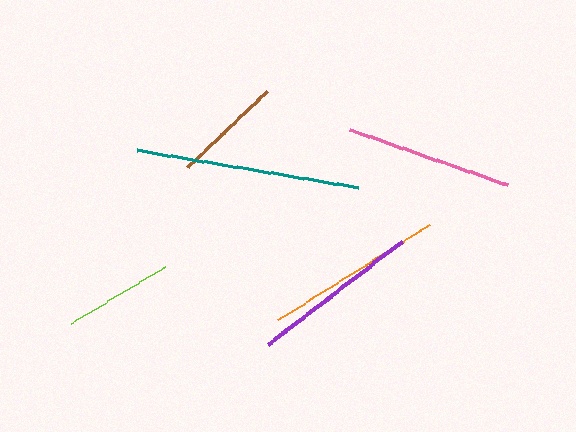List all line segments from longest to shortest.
From longest to shortest: teal, orange, purple, pink, brown, lime.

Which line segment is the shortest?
The lime line is the shortest at approximately 110 pixels.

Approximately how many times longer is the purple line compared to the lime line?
The purple line is approximately 1.5 times the length of the lime line.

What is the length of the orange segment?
The orange segment is approximately 180 pixels long.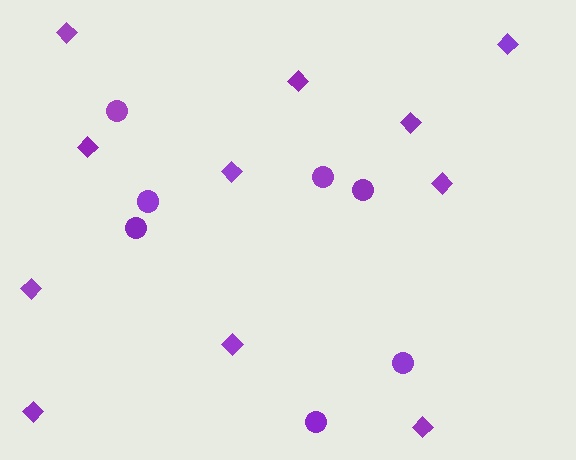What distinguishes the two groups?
There are 2 groups: one group of circles (7) and one group of diamonds (11).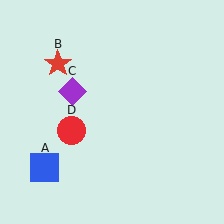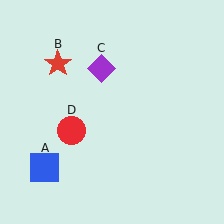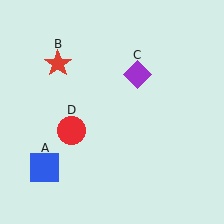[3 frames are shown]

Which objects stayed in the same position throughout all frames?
Blue square (object A) and red star (object B) and red circle (object D) remained stationary.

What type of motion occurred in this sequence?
The purple diamond (object C) rotated clockwise around the center of the scene.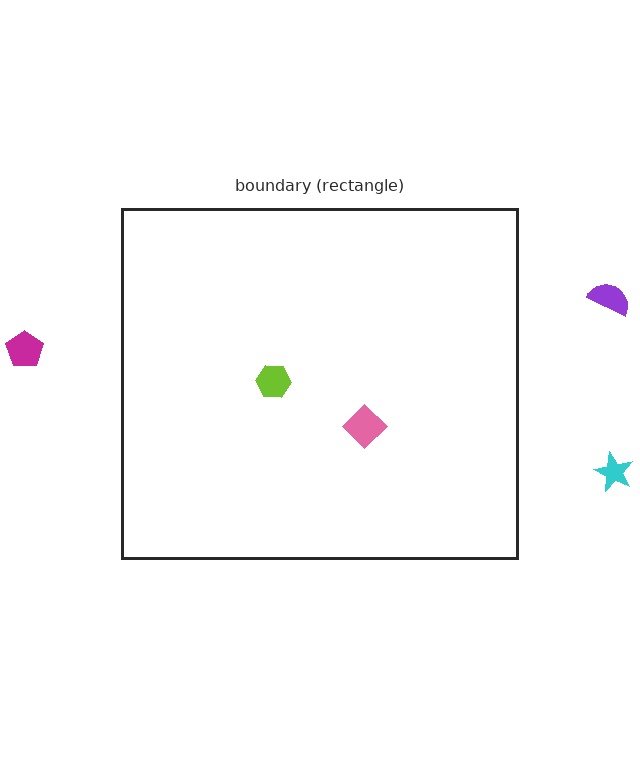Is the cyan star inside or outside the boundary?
Outside.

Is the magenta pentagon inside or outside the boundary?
Outside.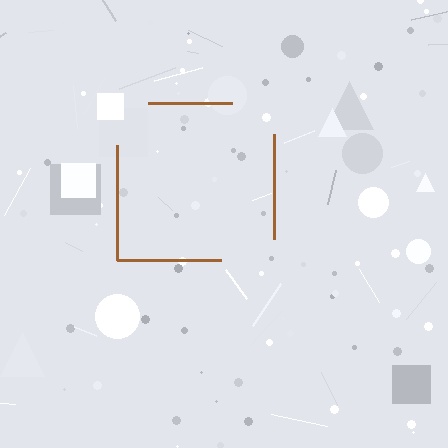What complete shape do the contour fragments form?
The contour fragments form a square.